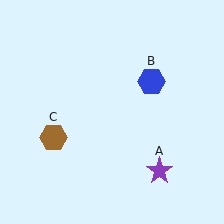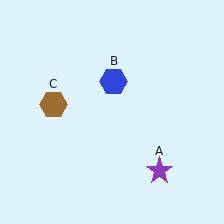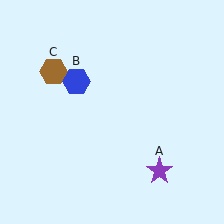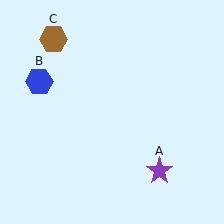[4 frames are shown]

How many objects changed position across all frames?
2 objects changed position: blue hexagon (object B), brown hexagon (object C).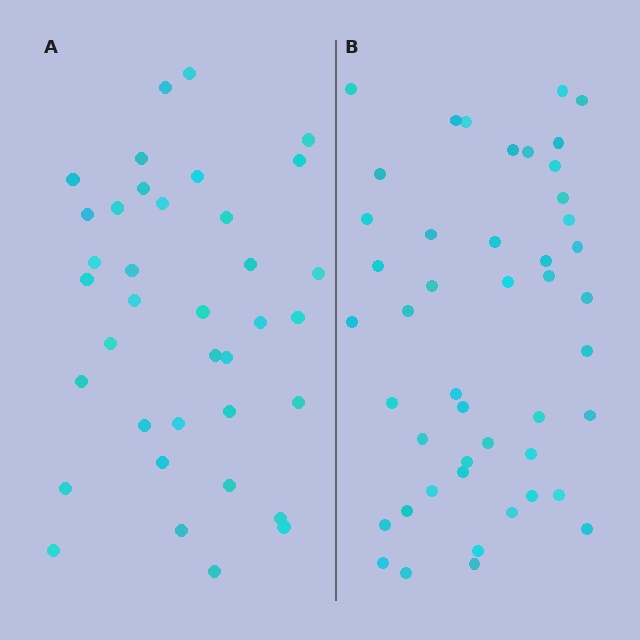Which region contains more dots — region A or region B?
Region B (the right region) has more dots.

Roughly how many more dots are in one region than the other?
Region B has roughly 8 or so more dots than region A.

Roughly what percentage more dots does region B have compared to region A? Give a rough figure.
About 25% more.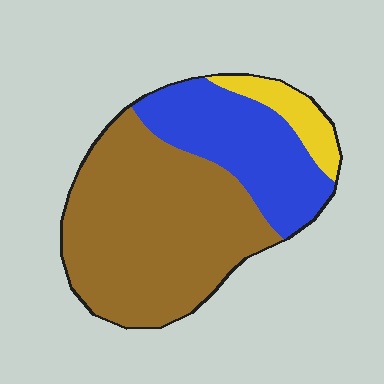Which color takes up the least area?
Yellow, at roughly 10%.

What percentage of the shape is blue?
Blue takes up between a sixth and a third of the shape.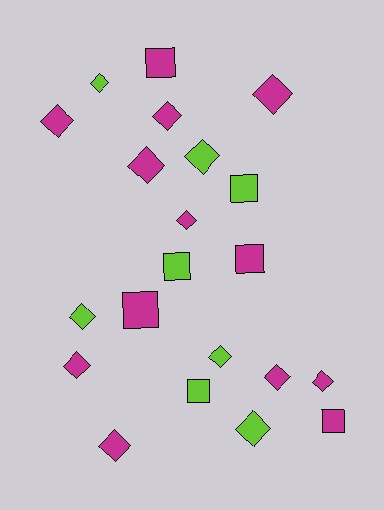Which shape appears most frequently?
Diamond, with 14 objects.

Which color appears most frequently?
Magenta, with 13 objects.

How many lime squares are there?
There are 3 lime squares.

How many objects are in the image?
There are 21 objects.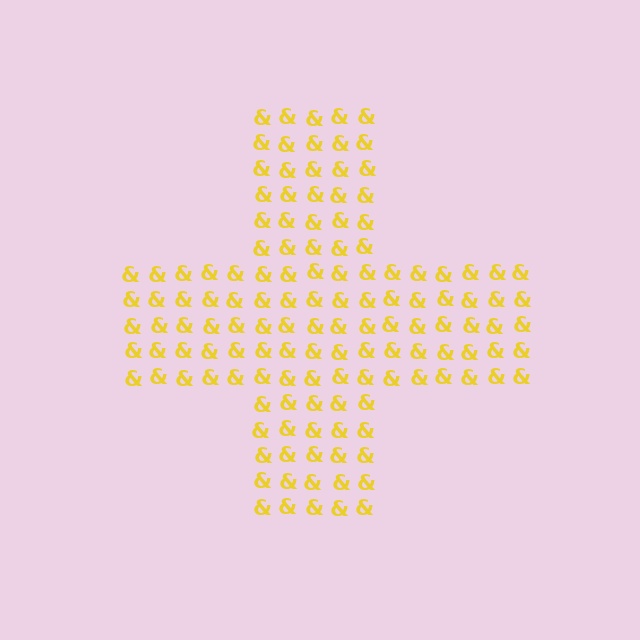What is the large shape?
The large shape is a cross.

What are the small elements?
The small elements are ampersands.